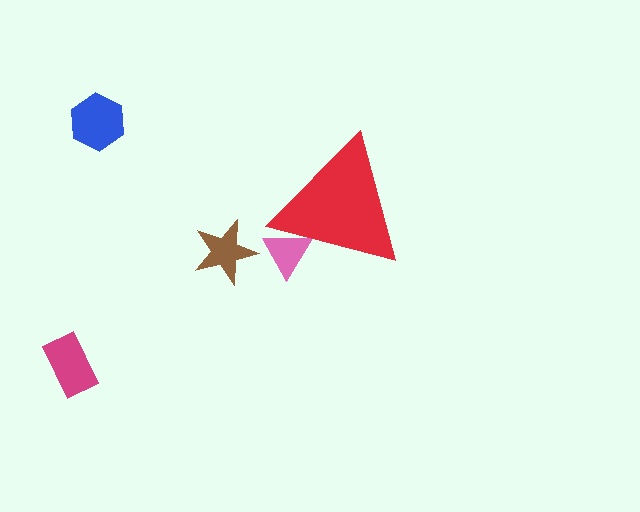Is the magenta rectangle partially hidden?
No, the magenta rectangle is fully visible.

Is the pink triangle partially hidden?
Yes, the pink triangle is partially hidden behind the red triangle.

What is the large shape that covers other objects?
A red triangle.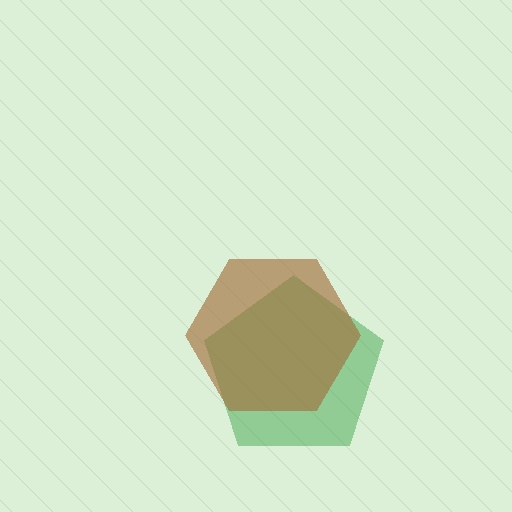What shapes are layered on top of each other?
The layered shapes are: a green pentagon, a brown hexagon.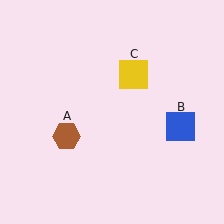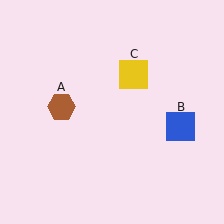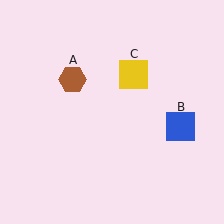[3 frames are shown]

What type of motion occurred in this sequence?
The brown hexagon (object A) rotated clockwise around the center of the scene.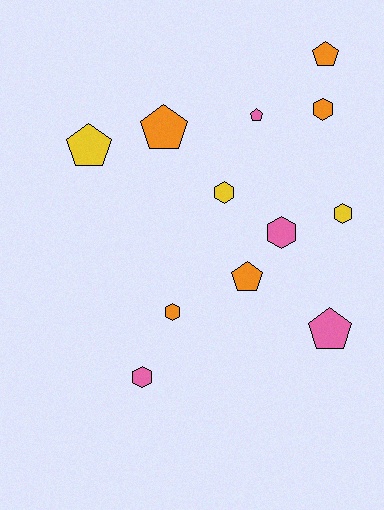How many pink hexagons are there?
There are 2 pink hexagons.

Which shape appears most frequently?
Hexagon, with 6 objects.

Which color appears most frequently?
Orange, with 5 objects.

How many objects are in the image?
There are 12 objects.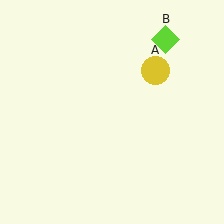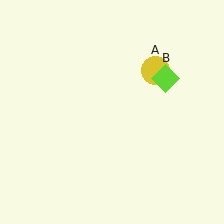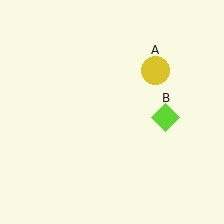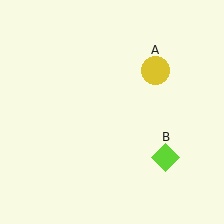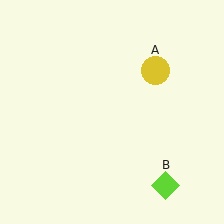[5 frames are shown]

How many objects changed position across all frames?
1 object changed position: lime diamond (object B).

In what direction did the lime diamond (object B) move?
The lime diamond (object B) moved down.